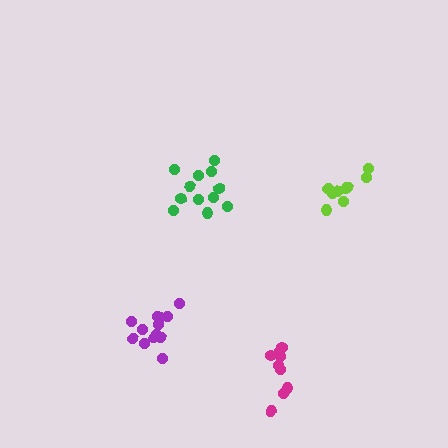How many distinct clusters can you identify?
There are 4 distinct clusters.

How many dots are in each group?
Group 1: 9 dots, Group 2: 13 dots, Group 3: 12 dots, Group 4: 9 dots (43 total).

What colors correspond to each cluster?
The clusters are colored: magenta, purple, green, lime.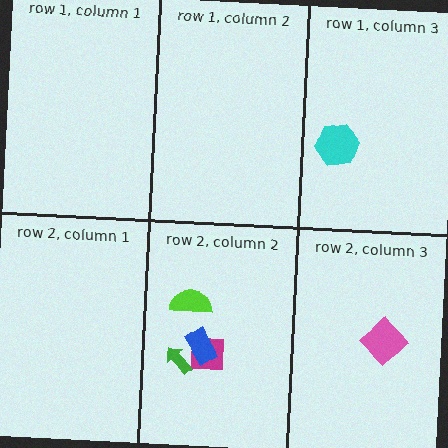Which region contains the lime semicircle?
The row 2, column 2 region.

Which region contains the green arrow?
The row 2, column 2 region.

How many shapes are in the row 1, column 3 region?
1.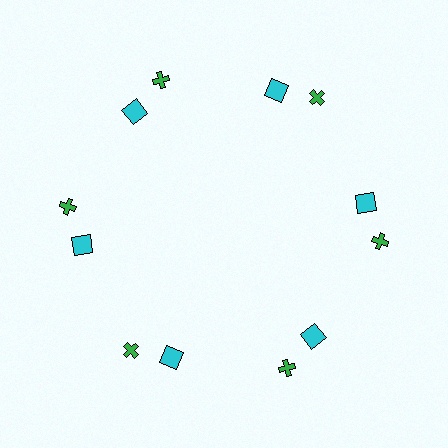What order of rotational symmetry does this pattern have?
This pattern has 6-fold rotational symmetry.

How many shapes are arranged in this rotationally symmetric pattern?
There are 12 shapes, arranged in 6 groups of 2.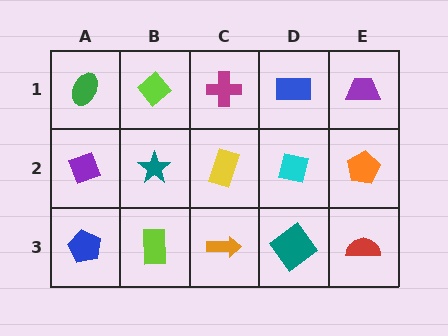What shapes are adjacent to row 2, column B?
A lime diamond (row 1, column B), a lime rectangle (row 3, column B), a purple diamond (row 2, column A), a yellow rectangle (row 2, column C).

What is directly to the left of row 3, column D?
An orange arrow.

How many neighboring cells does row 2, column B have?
4.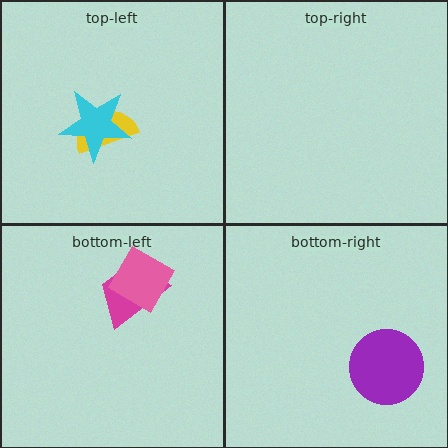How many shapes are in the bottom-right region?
1.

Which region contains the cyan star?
The top-left region.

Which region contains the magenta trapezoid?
The bottom-left region.